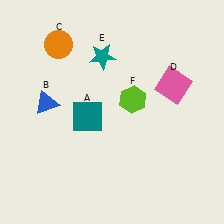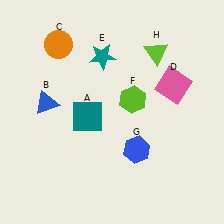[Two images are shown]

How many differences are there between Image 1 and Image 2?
There are 2 differences between the two images.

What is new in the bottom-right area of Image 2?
A blue hexagon (G) was added in the bottom-right area of Image 2.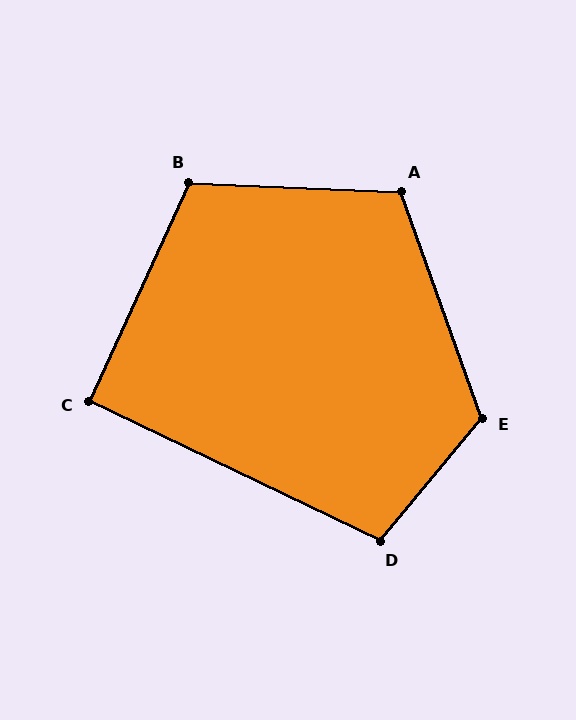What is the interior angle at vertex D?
Approximately 104 degrees (obtuse).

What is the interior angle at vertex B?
Approximately 112 degrees (obtuse).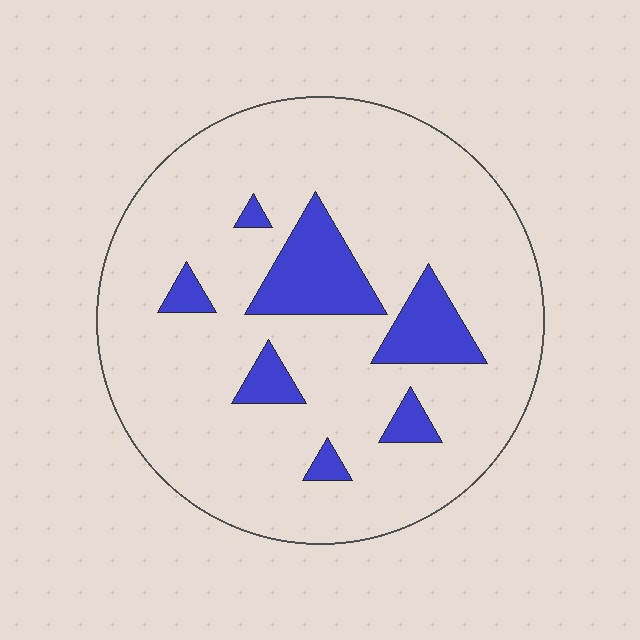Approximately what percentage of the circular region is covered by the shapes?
Approximately 15%.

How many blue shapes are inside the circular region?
7.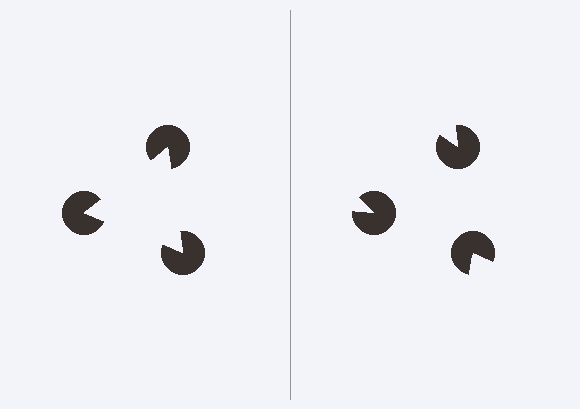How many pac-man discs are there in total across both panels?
6 — 3 on each side.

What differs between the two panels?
The pac-man discs are positioned identically on both sides; only the wedge orientations differ. On the left they align to a triangle; on the right they are misaligned.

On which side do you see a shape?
An illusory triangle appears on the left side. On the right side the wedge cuts are rotated, so no coherent shape forms.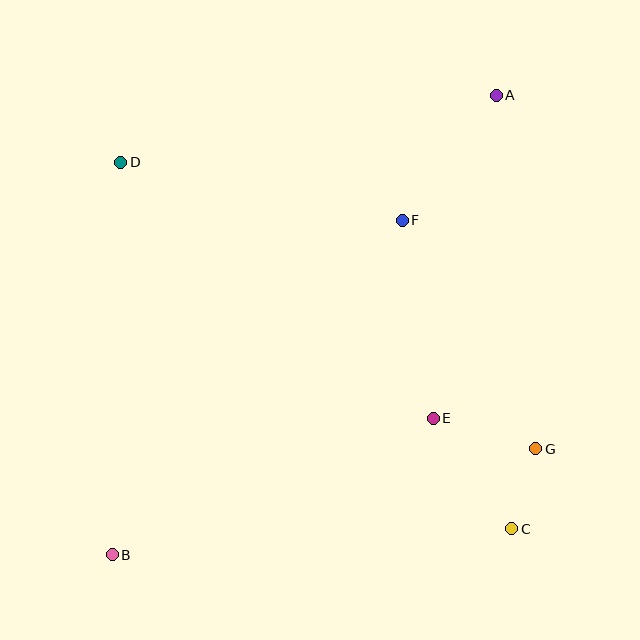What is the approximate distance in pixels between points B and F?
The distance between B and F is approximately 443 pixels.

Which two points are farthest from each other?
Points A and B are farthest from each other.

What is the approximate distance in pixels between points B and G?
The distance between B and G is approximately 437 pixels.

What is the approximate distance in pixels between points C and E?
The distance between C and E is approximately 135 pixels.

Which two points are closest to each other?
Points C and G are closest to each other.